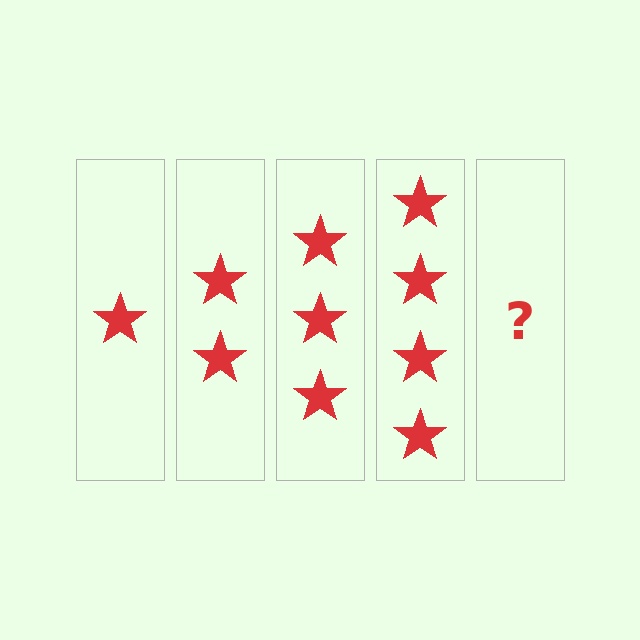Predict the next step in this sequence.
The next step is 5 stars.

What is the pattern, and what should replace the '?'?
The pattern is that each step adds one more star. The '?' should be 5 stars.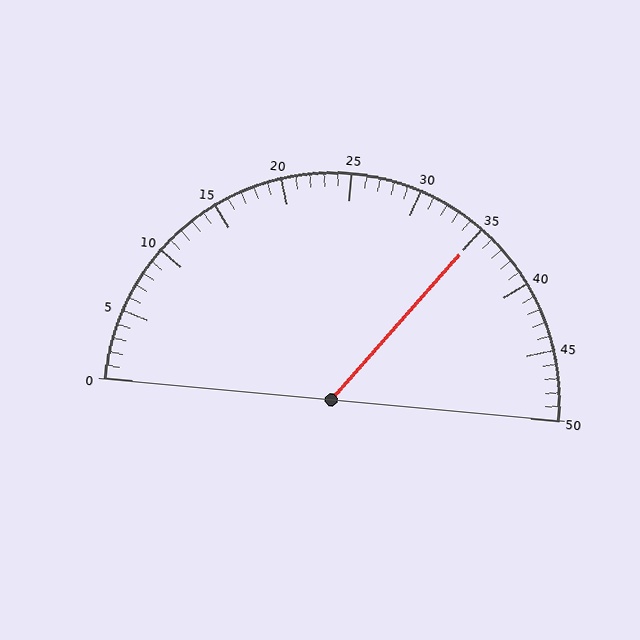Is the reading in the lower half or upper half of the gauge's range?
The reading is in the upper half of the range (0 to 50).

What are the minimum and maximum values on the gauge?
The gauge ranges from 0 to 50.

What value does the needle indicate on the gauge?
The needle indicates approximately 35.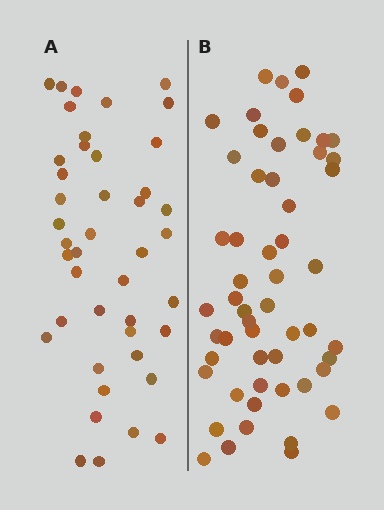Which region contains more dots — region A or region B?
Region B (the right region) has more dots.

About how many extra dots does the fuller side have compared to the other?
Region B has roughly 12 or so more dots than region A.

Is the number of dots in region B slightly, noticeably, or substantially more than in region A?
Region B has noticeably more, but not dramatically so. The ratio is roughly 1.3 to 1.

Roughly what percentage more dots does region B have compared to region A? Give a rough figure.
About 25% more.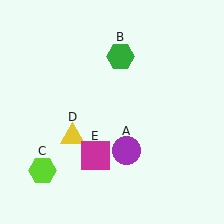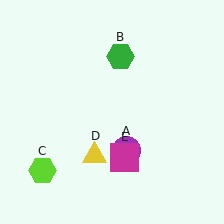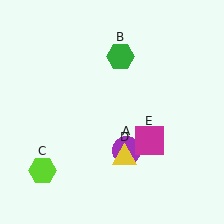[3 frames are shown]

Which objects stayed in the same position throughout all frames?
Purple circle (object A) and green hexagon (object B) and lime hexagon (object C) remained stationary.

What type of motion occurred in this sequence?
The yellow triangle (object D), magenta square (object E) rotated counterclockwise around the center of the scene.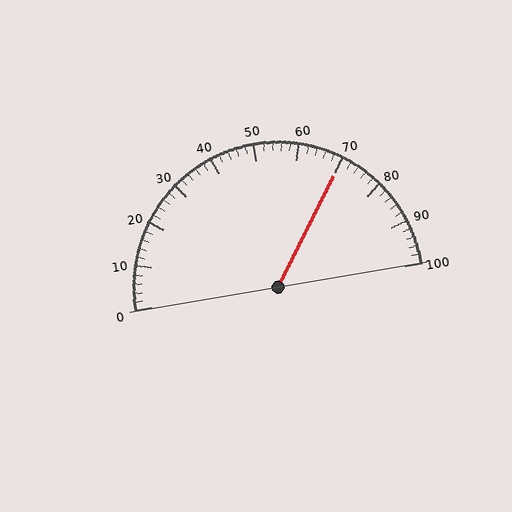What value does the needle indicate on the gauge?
The needle indicates approximately 70.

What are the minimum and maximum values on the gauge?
The gauge ranges from 0 to 100.